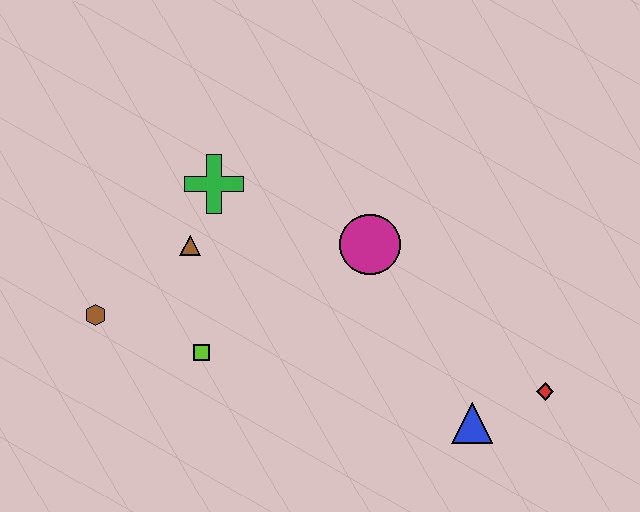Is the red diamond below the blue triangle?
No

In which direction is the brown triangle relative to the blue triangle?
The brown triangle is to the left of the blue triangle.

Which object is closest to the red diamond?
The blue triangle is closest to the red diamond.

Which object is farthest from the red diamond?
The brown hexagon is farthest from the red diamond.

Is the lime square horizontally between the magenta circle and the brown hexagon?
Yes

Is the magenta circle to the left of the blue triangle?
Yes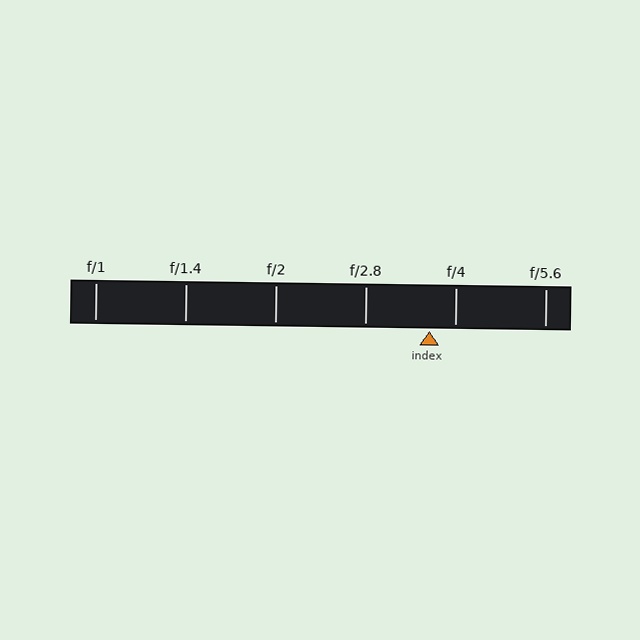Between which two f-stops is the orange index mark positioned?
The index mark is between f/2.8 and f/4.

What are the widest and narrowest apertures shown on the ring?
The widest aperture shown is f/1 and the narrowest is f/5.6.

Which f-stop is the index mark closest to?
The index mark is closest to f/4.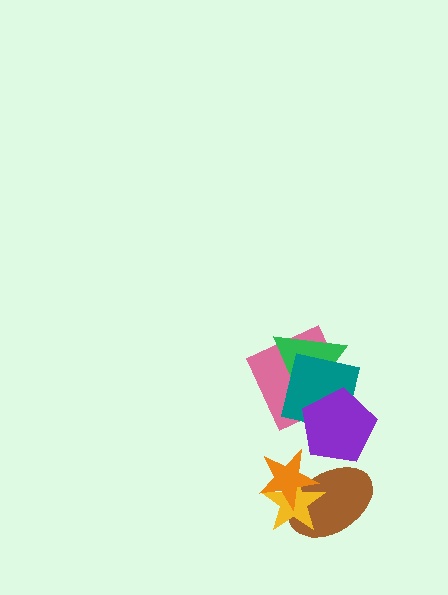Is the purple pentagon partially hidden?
No, no other shape covers it.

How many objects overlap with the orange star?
2 objects overlap with the orange star.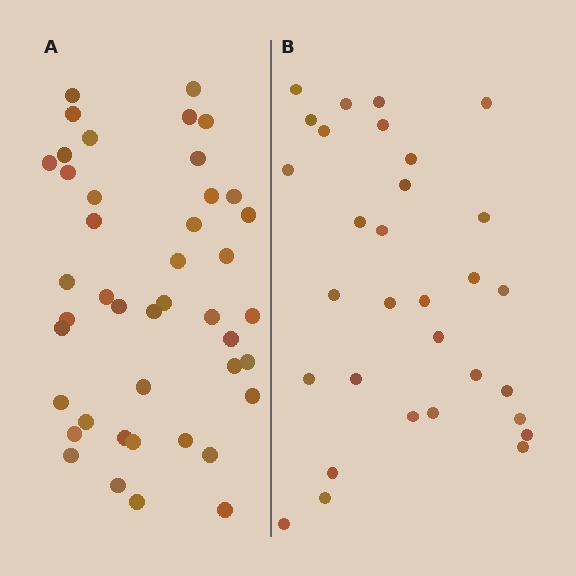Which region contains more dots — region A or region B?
Region A (the left region) has more dots.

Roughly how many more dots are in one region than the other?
Region A has roughly 12 or so more dots than region B.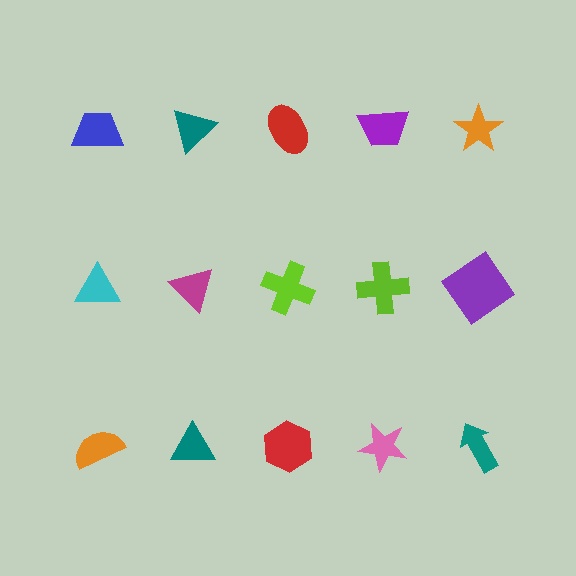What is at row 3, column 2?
A teal triangle.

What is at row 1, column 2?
A teal triangle.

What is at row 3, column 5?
A teal arrow.